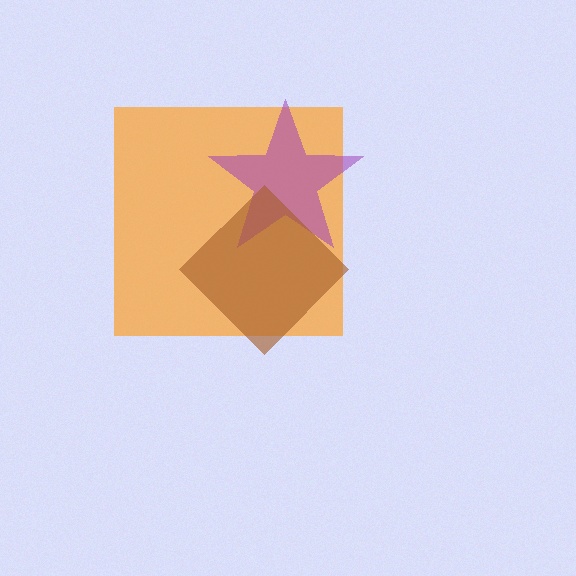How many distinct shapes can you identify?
There are 3 distinct shapes: an orange square, a purple star, a brown diamond.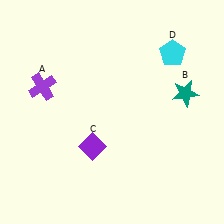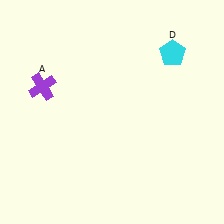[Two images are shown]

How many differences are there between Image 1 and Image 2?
There are 2 differences between the two images.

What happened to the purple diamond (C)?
The purple diamond (C) was removed in Image 2. It was in the bottom-left area of Image 1.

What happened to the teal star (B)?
The teal star (B) was removed in Image 2. It was in the top-right area of Image 1.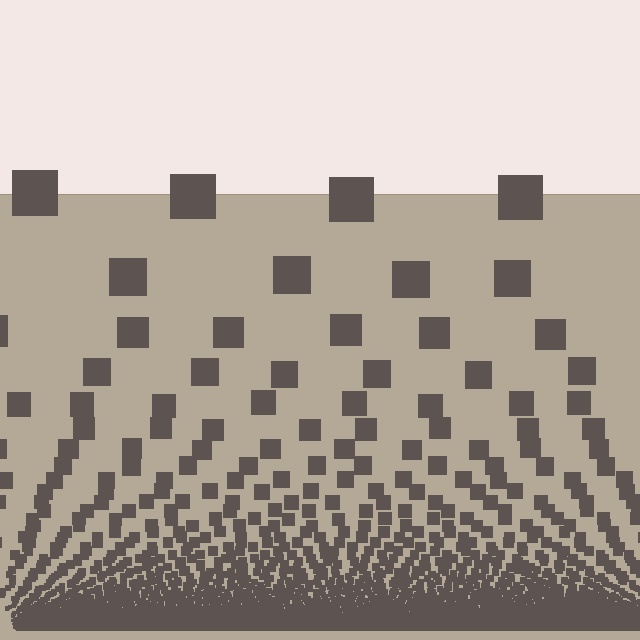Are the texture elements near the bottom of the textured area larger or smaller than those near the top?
Smaller. The gradient is inverted — elements near the bottom are smaller and denser.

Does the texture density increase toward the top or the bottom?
Density increases toward the bottom.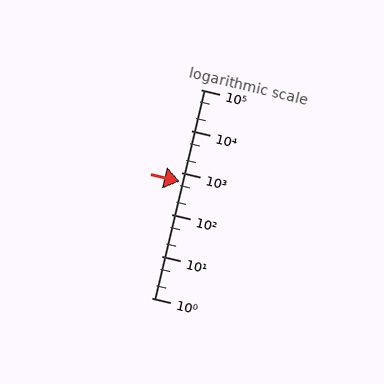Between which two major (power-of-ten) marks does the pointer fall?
The pointer is between 100 and 1000.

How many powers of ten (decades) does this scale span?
The scale spans 5 decades, from 1 to 100000.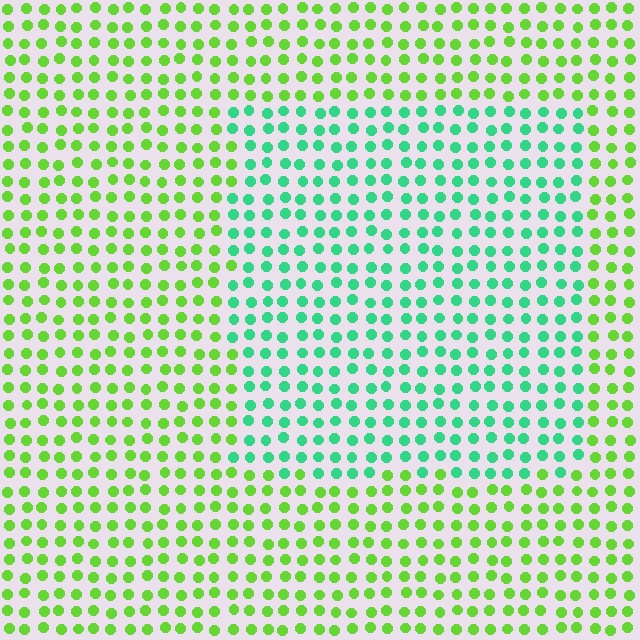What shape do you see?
I see a rectangle.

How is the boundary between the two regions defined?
The boundary is defined purely by a slight shift in hue (about 49 degrees). Spacing, size, and orientation are identical on both sides.